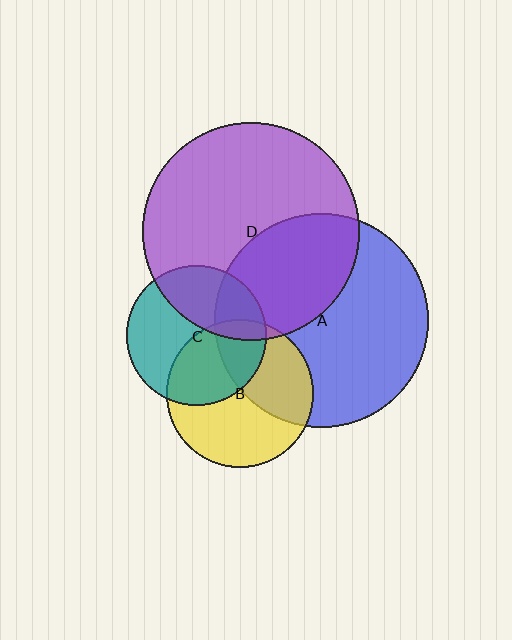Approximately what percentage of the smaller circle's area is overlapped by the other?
Approximately 35%.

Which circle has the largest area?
Circle D (purple).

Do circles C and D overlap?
Yes.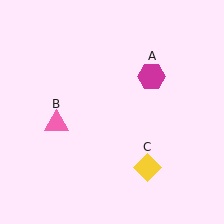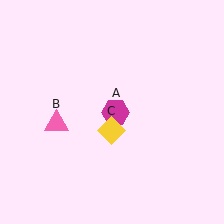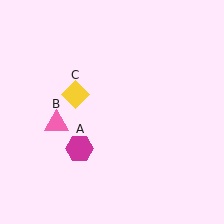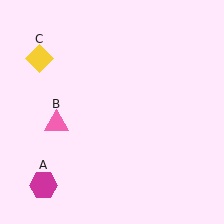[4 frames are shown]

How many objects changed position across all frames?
2 objects changed position: magenta hexagon (object A), yellow diamond (object C).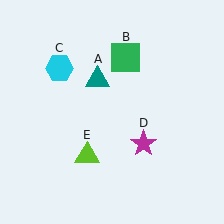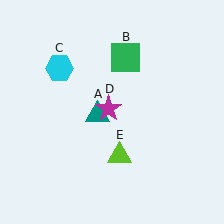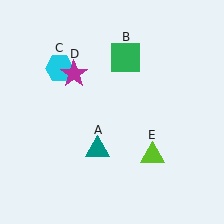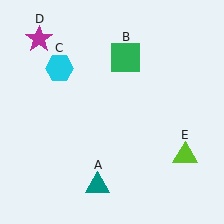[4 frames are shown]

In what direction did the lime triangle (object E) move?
The lime triangle (object E) moved right.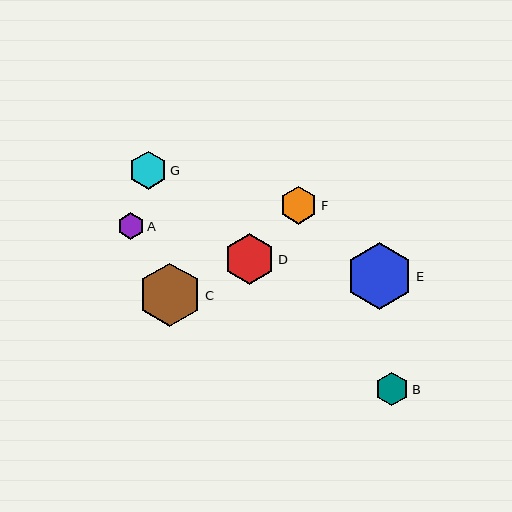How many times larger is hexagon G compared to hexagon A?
Hexagon G is approximately 1.5 times the size of hexagon A.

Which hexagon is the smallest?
Hexagon A is the smallest with a size of approximately 26 pixels.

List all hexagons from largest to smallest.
From largest to smallest: E, C, D, G, F, B, A.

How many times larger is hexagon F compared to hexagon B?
Hexagon F is approximately 1.1 times the size of hexagon B.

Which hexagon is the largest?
Hexagon E is the largest with a size of approximately 67 pixels.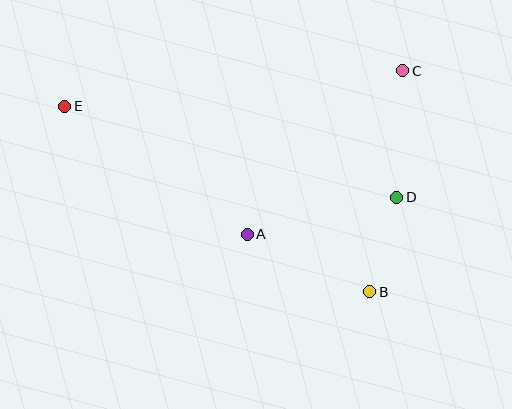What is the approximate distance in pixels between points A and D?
The distance between A and D is approximately 154 pixels.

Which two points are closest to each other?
Points B and D are closest to each other.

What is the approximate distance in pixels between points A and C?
The distance between A and C is approximately 226 pixels.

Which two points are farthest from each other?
Points B and E are farthest from each other.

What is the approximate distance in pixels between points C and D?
The distance between C and D is approximately 126 pixels.